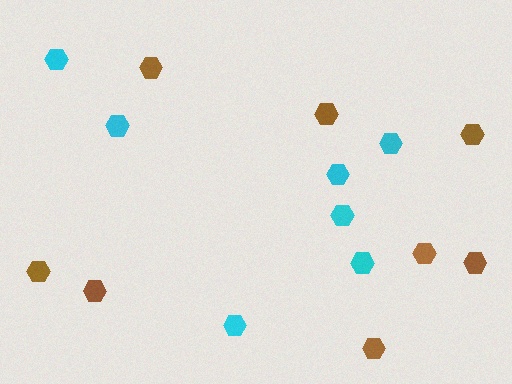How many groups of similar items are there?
There are 2 groups: one group of brown hexagons (8) and one group of cyan hexagons (7).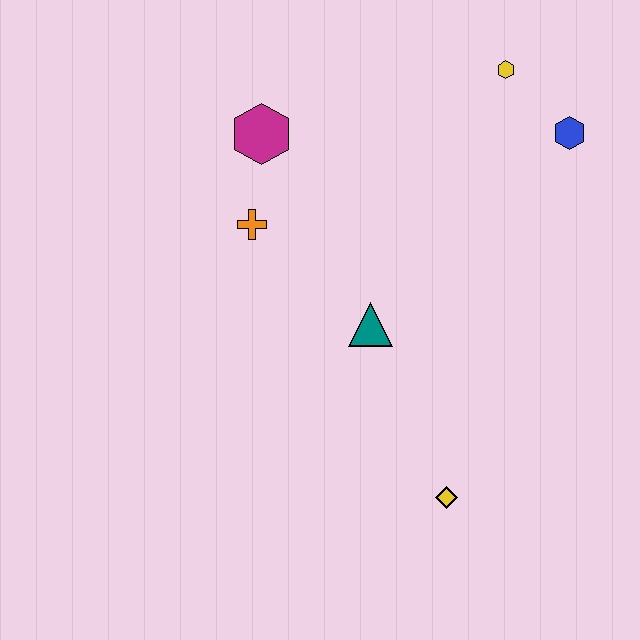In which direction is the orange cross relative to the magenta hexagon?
The orange cross is below the magenta hexagon.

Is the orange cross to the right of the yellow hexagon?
No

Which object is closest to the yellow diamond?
The teal triangle is closest to the yellow diamond.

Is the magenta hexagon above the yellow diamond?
Yes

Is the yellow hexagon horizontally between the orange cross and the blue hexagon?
Yes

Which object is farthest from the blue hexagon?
The yellow diamond is farthest from the blue hexagon.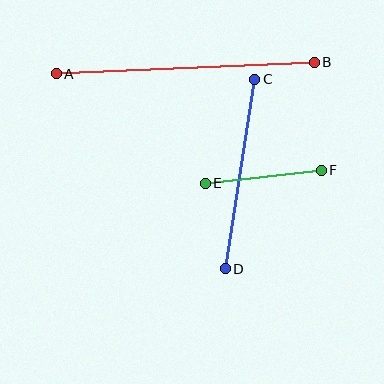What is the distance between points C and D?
The distance is approximately 192 pixels.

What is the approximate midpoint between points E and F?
The midpoint is at approximately (263, 177) pixels.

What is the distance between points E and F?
The distance is approximately 117 pixels.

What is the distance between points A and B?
The distance is approximately 259 pixels.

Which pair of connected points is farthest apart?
Points A and B are farthest apart.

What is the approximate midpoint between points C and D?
The midpoint is at approximately (240, 174) pixels.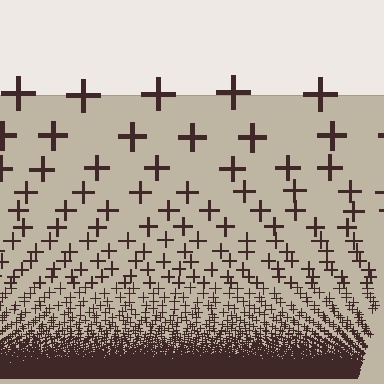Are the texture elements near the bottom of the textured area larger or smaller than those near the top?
Smaller. The gradient is inverted — elements near the bottom are smaller and denser.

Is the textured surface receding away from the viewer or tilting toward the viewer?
The surface appears to tilt toward the viewer. Texture elements get larger and sparser toward the top.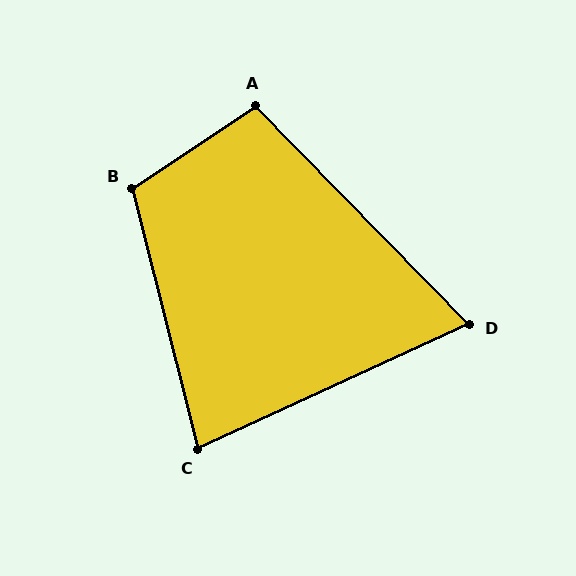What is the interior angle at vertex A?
Approximately 101 degrees (obtuse).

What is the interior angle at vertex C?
Approximately 79 degrees (acute).